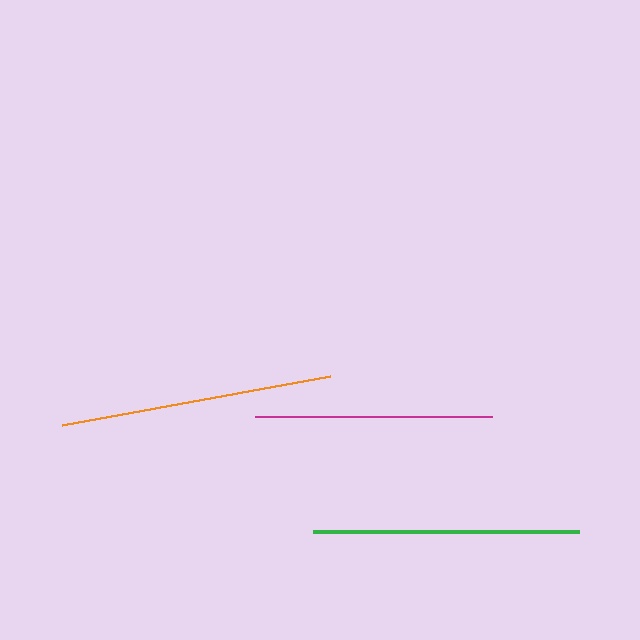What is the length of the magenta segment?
The magenta segment is approximately 237 pixels long.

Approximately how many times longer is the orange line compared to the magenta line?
The orange line is approximately 1.1 times the length of the magenta line.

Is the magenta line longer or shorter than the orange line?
The orange line is longer than the magenta line.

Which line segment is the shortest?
The magenta line is the shortest at approximately 237 pixels.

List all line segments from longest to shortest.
From longest to shortest: orange, green, magenta.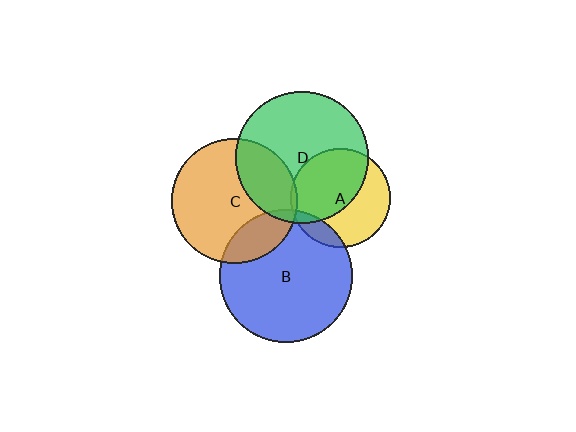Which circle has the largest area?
Circle B (blue).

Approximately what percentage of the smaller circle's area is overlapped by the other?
Approximately 5%.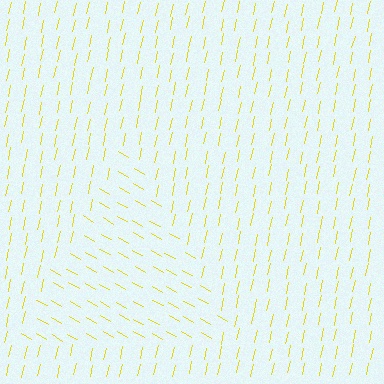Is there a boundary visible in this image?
Yes, there is a texture boundary formed by a change in line orientation.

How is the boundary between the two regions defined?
The boundary is defined purely by a change in line orientation (approximately 73 degrees difference). All lines are the same color and thickness.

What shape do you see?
I see a triangle.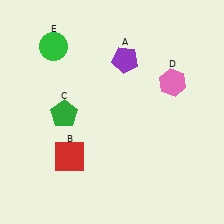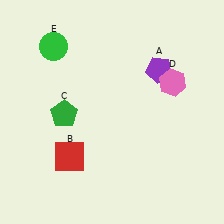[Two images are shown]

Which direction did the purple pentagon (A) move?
The purple pentagon (A) moved right.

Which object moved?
The purple pentagon (A) moved right.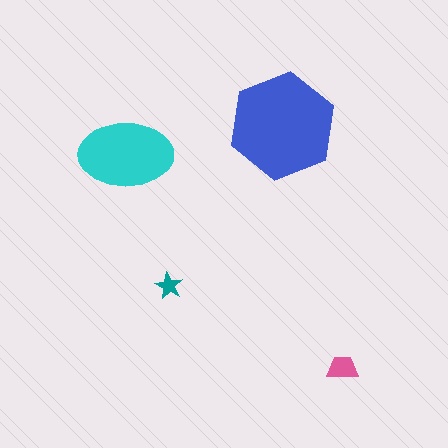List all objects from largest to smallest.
The blue hexagon, the cyan ellipse, the pink trapezoid, the teal star.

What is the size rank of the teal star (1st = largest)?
4th.